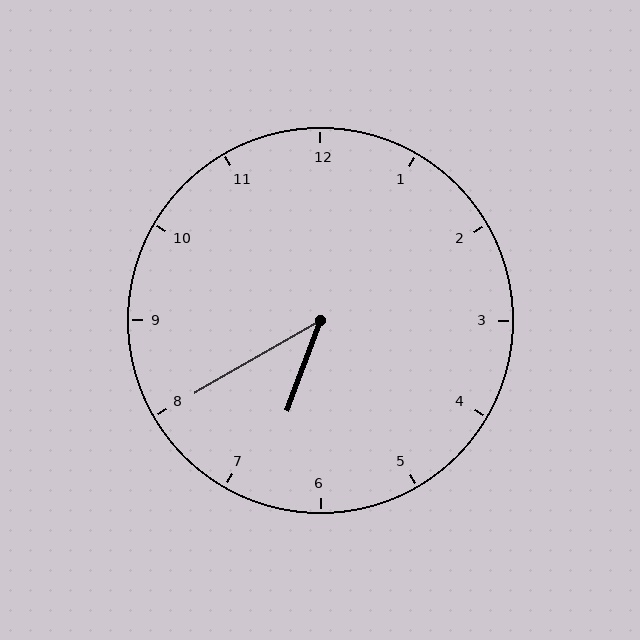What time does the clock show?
6:40.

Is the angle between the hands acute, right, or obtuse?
It is acute.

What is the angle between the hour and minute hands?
Approximately 40 degrees.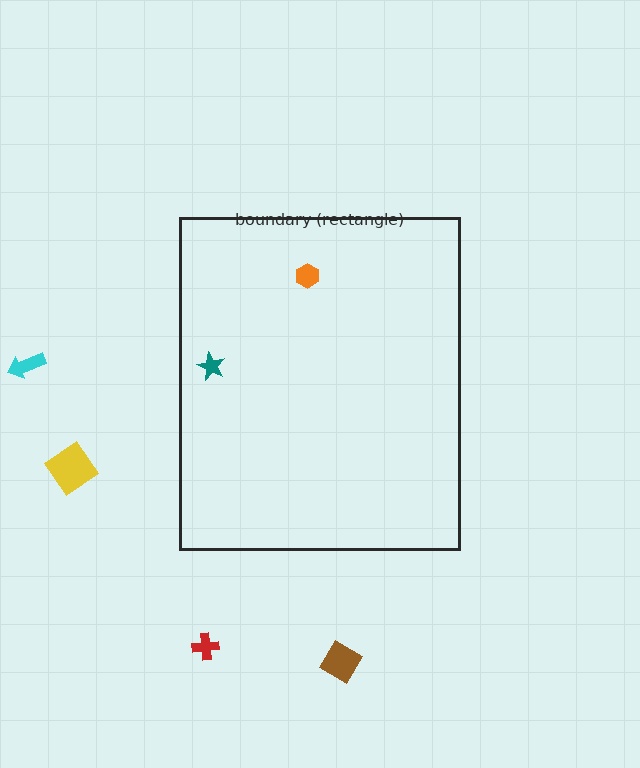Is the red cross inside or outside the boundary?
Outside.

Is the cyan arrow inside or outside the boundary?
Outside.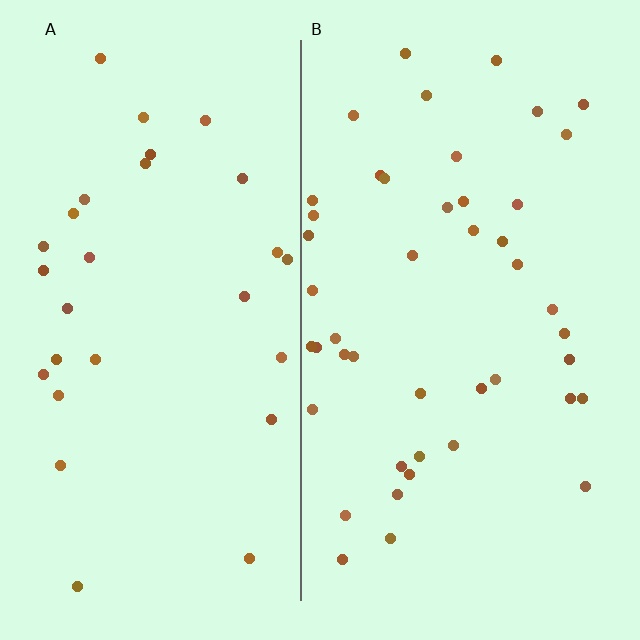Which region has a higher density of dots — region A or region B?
B (the right).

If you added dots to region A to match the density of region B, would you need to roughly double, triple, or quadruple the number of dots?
Approximately double.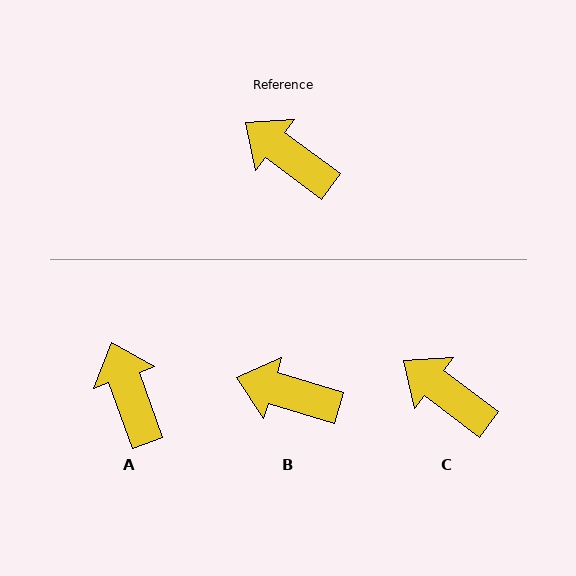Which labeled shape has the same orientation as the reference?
C.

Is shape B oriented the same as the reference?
No, it is off by about 20 degrees.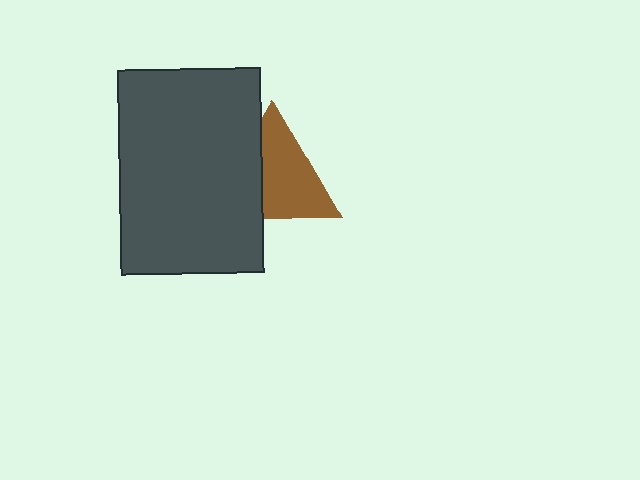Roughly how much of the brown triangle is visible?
About half of it is visible (roughly 64%).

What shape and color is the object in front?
The object in front is a dark gray rectangle.